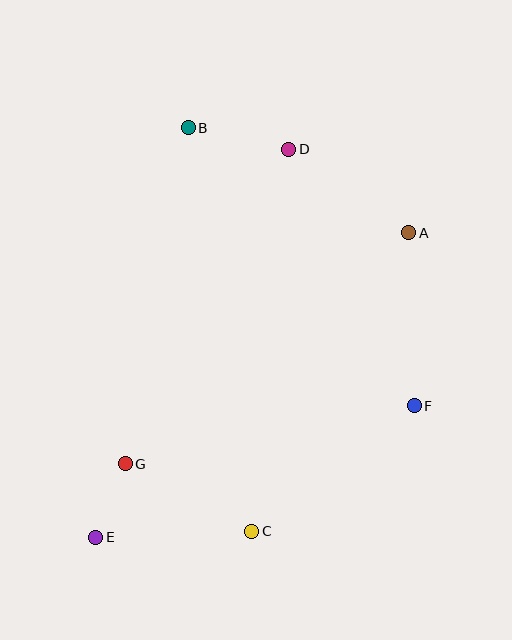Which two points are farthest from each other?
Points A and E are farthest from each other.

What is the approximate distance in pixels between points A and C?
The distance between A and C is approximately 337 pixels.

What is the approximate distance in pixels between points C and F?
The distance between C and F is approximately 205 pixels.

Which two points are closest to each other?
Points E and G are closest to each other.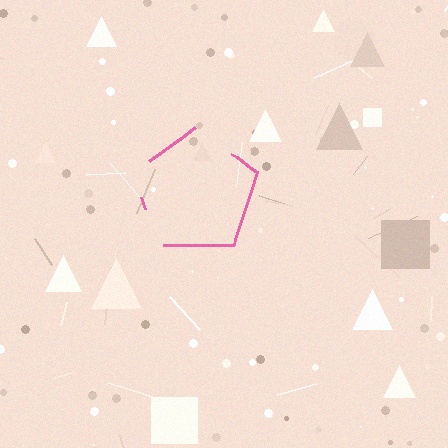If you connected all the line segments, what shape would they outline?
They would outline a pentagon.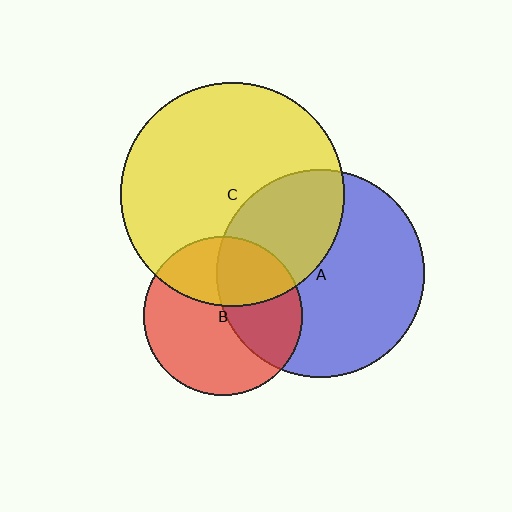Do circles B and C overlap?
Yes.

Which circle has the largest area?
Circle C (yellow).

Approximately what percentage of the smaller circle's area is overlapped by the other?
Approximately 35%.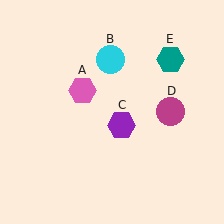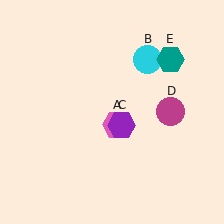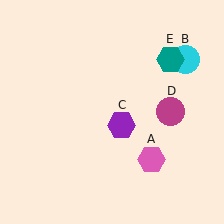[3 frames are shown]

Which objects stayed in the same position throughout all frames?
Purple hexagon (object C) and magenta circle (object D) and teal hexagon (object E) remained stationary.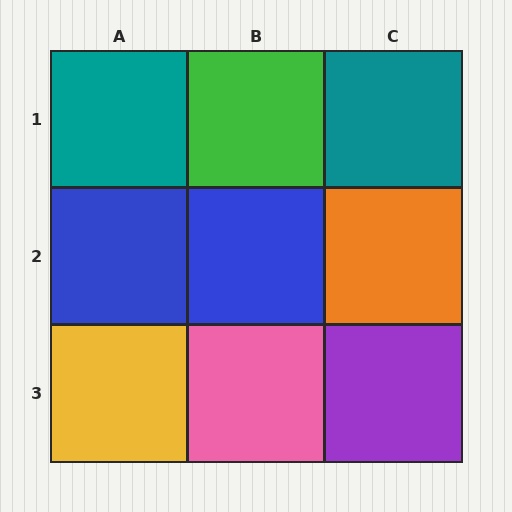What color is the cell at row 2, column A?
Blue.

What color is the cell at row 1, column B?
Green.